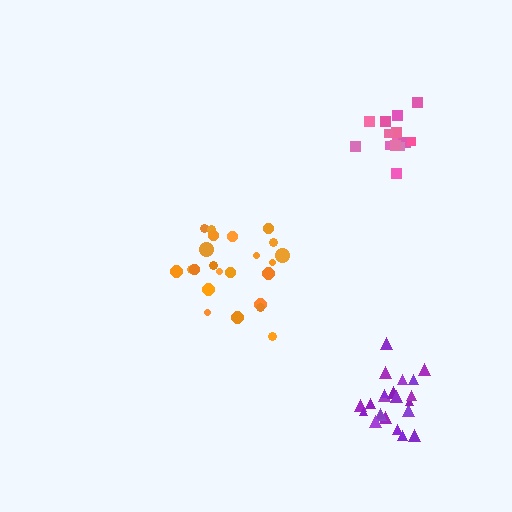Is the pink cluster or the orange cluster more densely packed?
Pink.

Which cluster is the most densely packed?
Purple.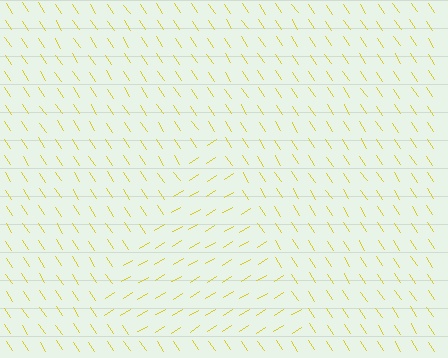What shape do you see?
I see a triangle.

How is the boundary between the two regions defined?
The boundary is defined purely by a change in line orientation (approximately 88 degrees difference). All lines are the same color and thickness.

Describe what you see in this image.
The image is filled with small yellow line segments. A triangle region in the image has lines oriented differently from the surrounding lines, creating a visible texture boundary.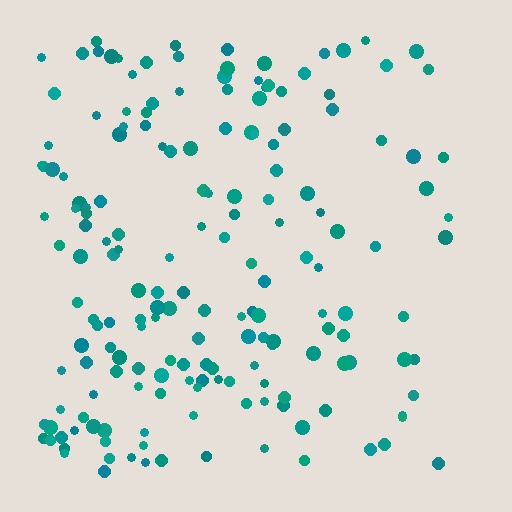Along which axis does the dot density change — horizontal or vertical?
Horizontal.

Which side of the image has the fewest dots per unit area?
The right.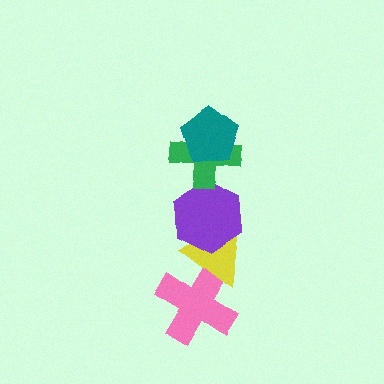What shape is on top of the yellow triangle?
The purple hexagon is on top of the yellow triangle.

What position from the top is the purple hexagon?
The purple hexagon is 3rd from the top.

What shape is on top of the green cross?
The teal pentagon is on top of the green cross.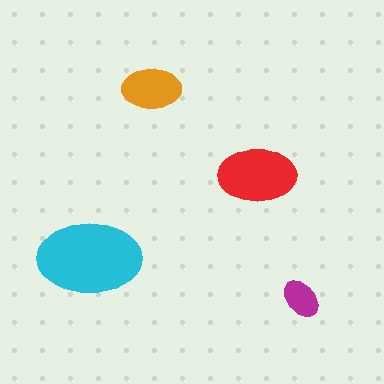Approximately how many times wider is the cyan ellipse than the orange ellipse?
About 2 times wider.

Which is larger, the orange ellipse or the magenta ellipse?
The orange one.